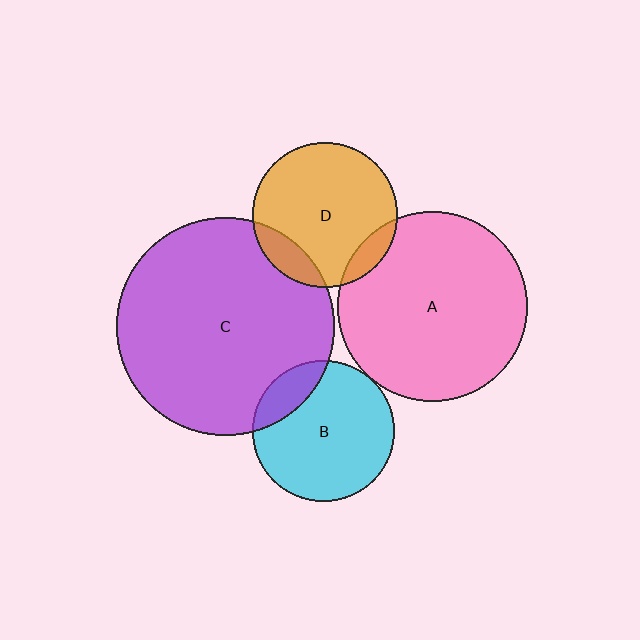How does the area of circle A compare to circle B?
Approximately 1.8 times.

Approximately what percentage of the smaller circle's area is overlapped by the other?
Approximately 10%.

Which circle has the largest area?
Circle C (purple).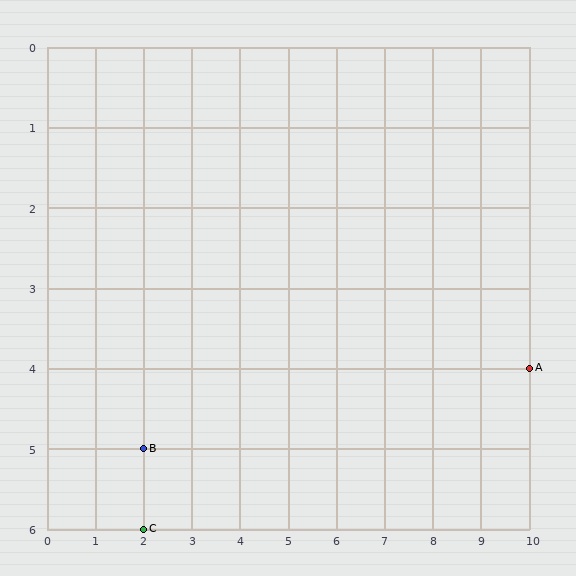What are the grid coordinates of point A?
Point A is at grid coordinates (10, 4).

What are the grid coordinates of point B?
Point B is at grid coordinates (2, 5).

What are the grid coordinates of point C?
Point C is at grid coordinates (2, 6).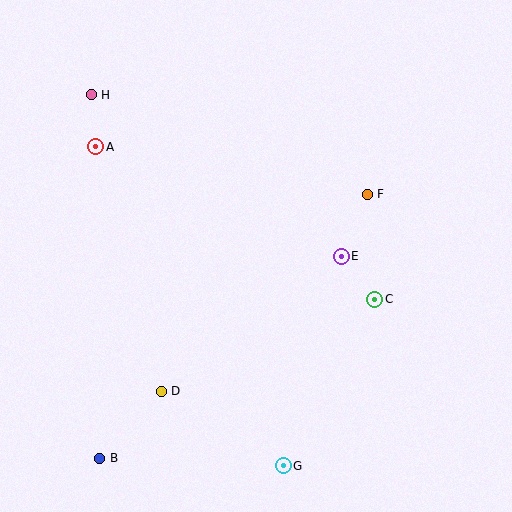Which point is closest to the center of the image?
Point E at (341, 256) is closest to the center.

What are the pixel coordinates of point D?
Point D is at (161, 391).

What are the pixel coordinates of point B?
Point B is at (100, 458).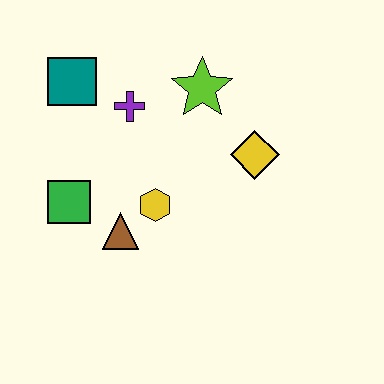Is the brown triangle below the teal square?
Yes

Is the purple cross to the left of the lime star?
Yes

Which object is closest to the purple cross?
The teal square is closest to the purple cross.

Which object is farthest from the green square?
The yellow diamond is farthest from the green square.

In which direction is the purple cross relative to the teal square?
The purple cross is to the right of the teal square.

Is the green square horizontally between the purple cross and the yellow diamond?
No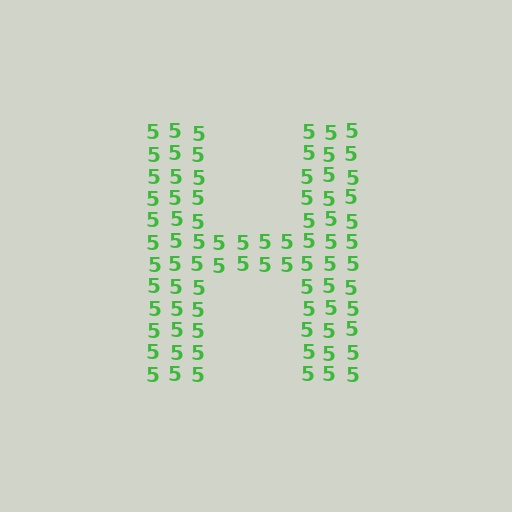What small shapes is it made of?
It is made of small digit 5's.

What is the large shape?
The large shape is the letter H.